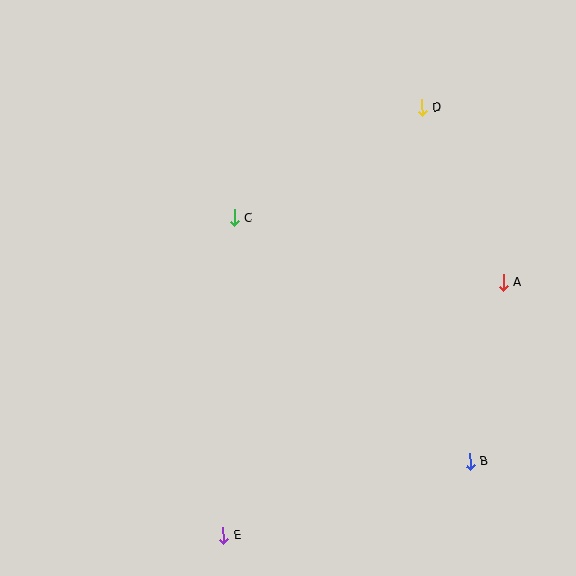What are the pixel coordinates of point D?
Point D is at (422, 108).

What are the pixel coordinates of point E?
Point E is at (223, 536).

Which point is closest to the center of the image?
Point C at (234, 218) is closest to the center.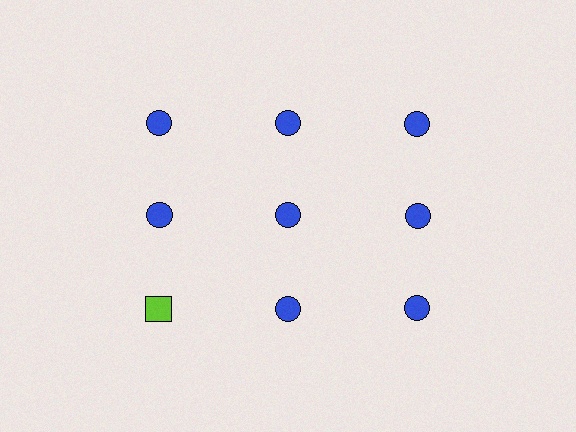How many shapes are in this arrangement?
There are 9 shapes arranged in a grid pattern.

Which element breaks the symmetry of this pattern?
The lime square in the third row, leftmost column breaks the symmetry. All other shapes are blue circles.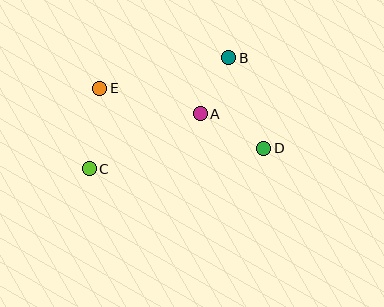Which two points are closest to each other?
Points A and B are closest to each other.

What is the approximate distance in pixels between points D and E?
The distance between D and E is approximately 174 pixels.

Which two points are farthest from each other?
Points B and C are farthest from each other.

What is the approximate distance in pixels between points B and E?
The distance between B and E is approximately 132 pixels.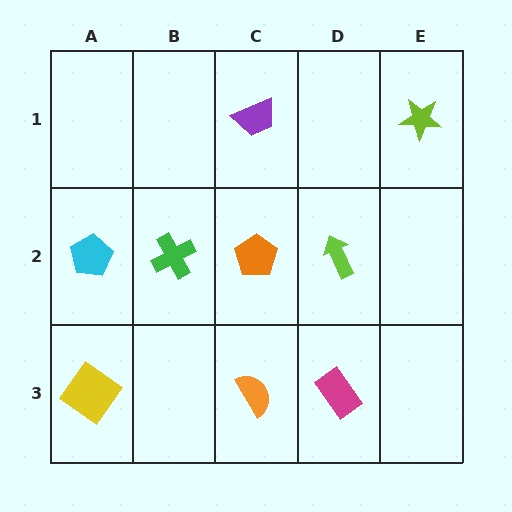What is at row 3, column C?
An orange semicircle.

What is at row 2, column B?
A green cross.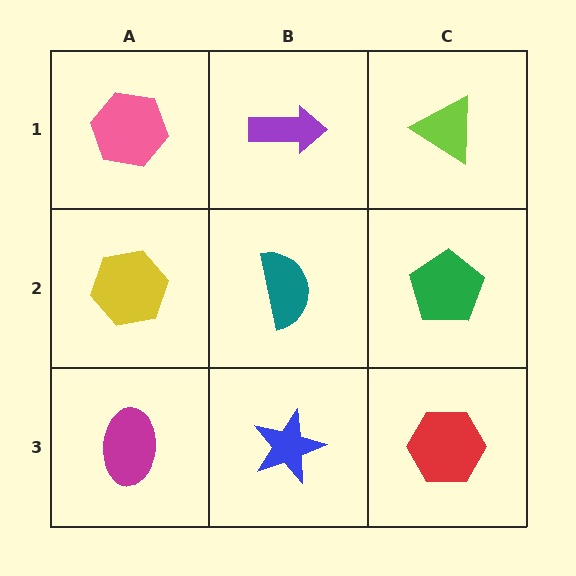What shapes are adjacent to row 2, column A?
A pink hexagon (row 1, column A), a magenta ellipse (row 3, column A), a teal semicircle (row 2, column B).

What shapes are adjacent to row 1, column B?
A teal semicircle (row 2, column B), a pink hexagon (row 1, column A), a lime triangle (row 1, column C).